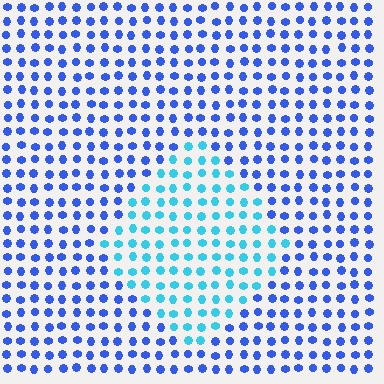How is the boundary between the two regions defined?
The boundary is defined purely by a slight shift in hue (about 39 degrees). Spacing, size, and orientation are identical on both sides.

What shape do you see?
I see a diamond.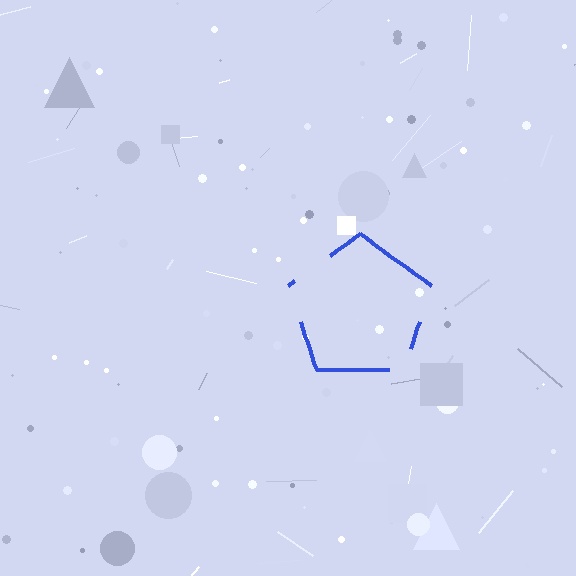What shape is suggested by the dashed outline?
The dashed outline suggests a pentagon.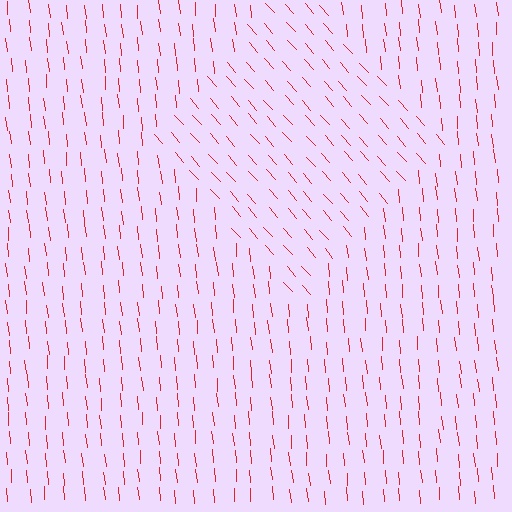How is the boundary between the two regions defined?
The boundary is defined purely by a change in line orientation (approximately 36 degrees difference). All lines are the same color and thickness.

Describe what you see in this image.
The image is filled with small red line segments. A diamond region in the image has lines oriented differently from the surrounding lines, creating a visible texture boundary.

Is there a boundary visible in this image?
Yes, there is a texture boundary formed by a change in line orientation.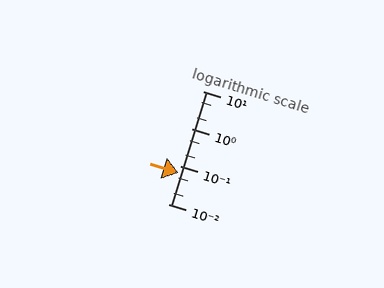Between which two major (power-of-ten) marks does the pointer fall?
The pointer is between 0.01 and 0.1.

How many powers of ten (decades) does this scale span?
The scale spans 3 decades, from 0.01 to 10.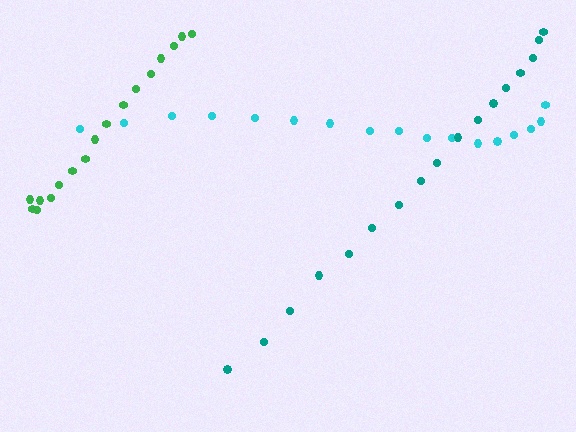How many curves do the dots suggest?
There are 3 distinct paths.